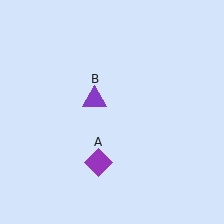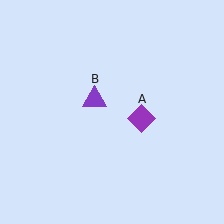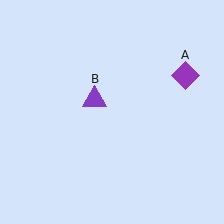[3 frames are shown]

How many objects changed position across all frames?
1 object changed position: purple diamond (object A).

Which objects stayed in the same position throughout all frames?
Purple triangle (object B) remained stationary.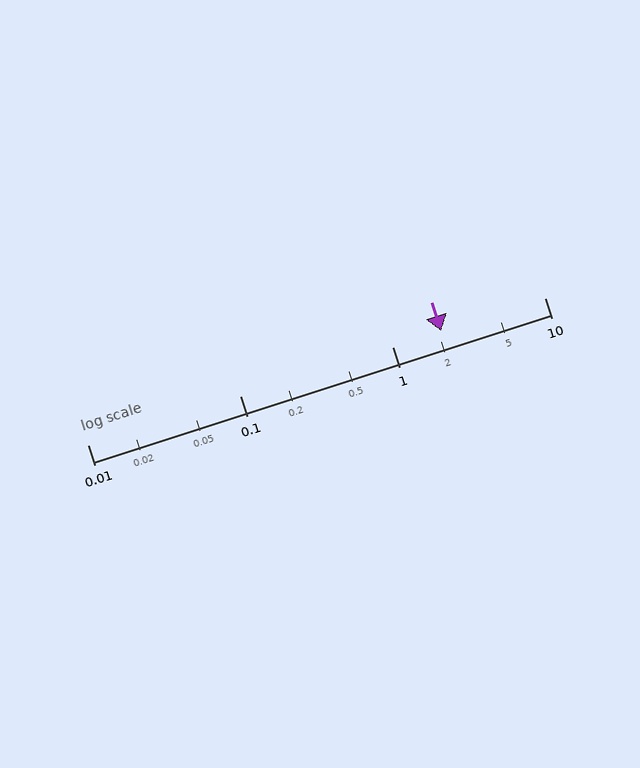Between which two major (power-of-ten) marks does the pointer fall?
The pointer is between 1 and 10.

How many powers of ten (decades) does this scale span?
The scale spans 3 decades, from 0.01 to 10.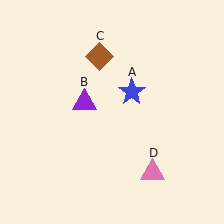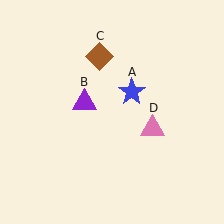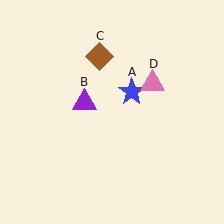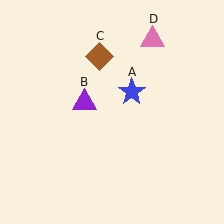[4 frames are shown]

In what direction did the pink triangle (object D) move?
The pink triangle (object D) moved up.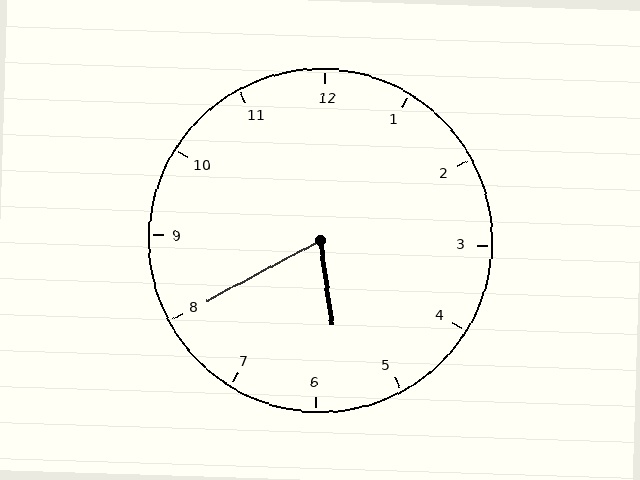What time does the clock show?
5:40.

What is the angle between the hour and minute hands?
Approximately 70 degrees.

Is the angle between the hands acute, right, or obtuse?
It is acute.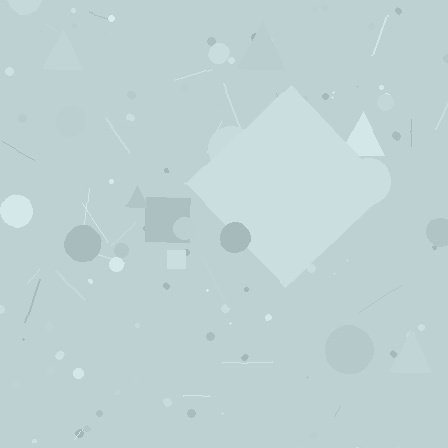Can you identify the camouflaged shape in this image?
The camouflaged shape is a diamond.